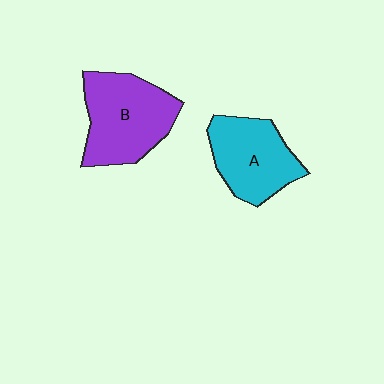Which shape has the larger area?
Shape B (purple).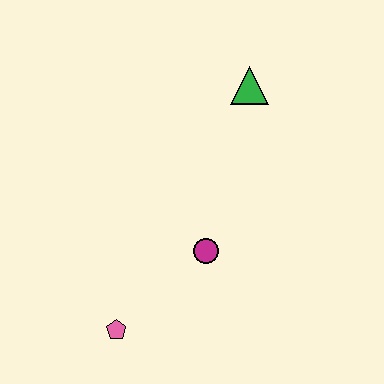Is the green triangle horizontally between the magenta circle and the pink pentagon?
No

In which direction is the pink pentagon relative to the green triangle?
The pink pentagon is below the green triangle.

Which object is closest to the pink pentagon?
The magenta circle is closest to the pink pentagon.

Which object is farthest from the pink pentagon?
The green triangle is farthest from the pink pentagon.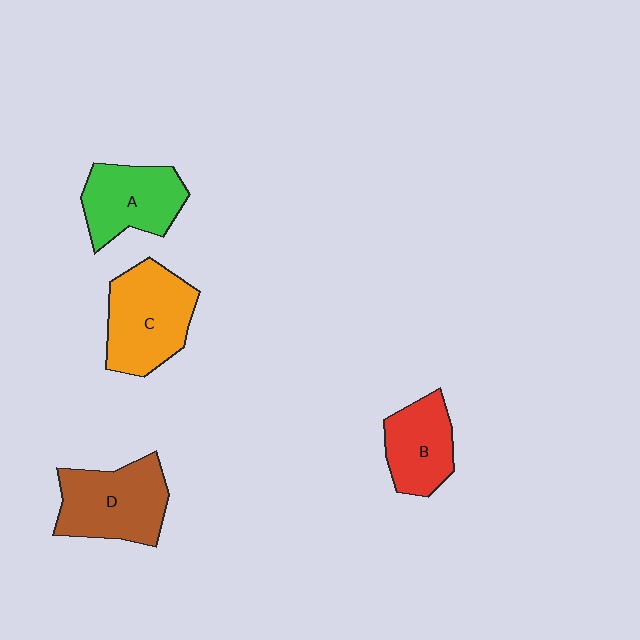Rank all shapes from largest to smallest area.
From largest to smallest: C (orange), D (brown), A (green), B (red).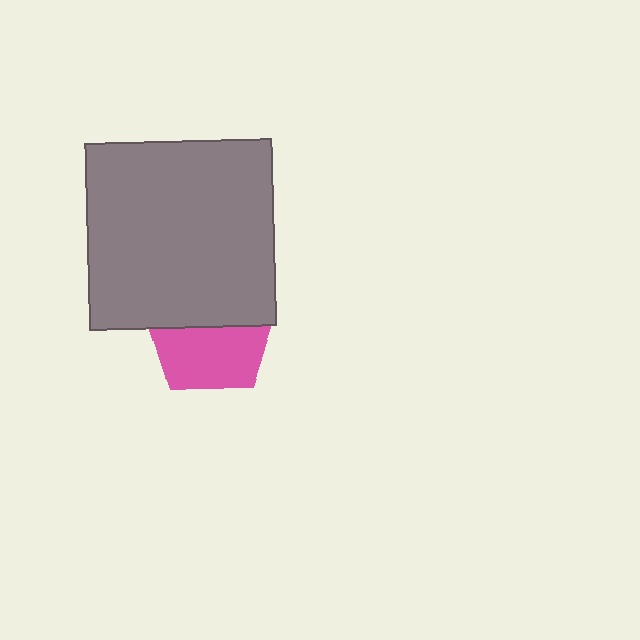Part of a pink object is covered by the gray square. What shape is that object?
It is a pentagon.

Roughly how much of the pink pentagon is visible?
About half of it is visible (roughly 53%).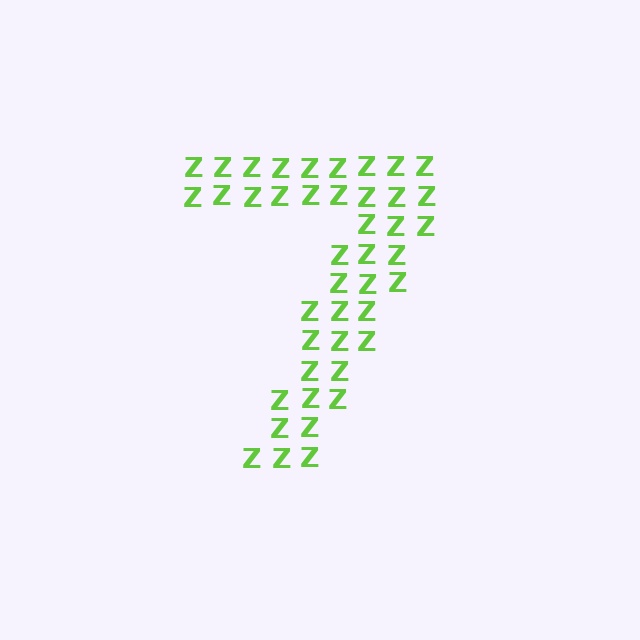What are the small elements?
The small elements are letter Z's.